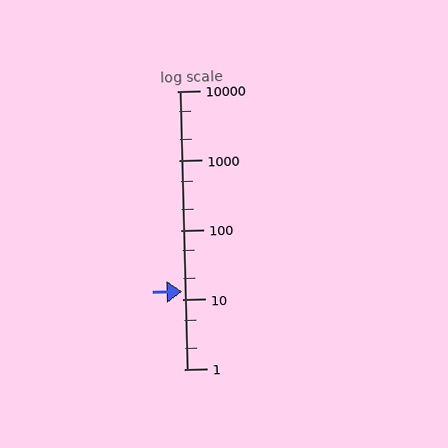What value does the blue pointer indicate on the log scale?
The pointer indicates approximately 13.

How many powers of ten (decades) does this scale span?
The scale spans 4 decades, from 1 to 10000.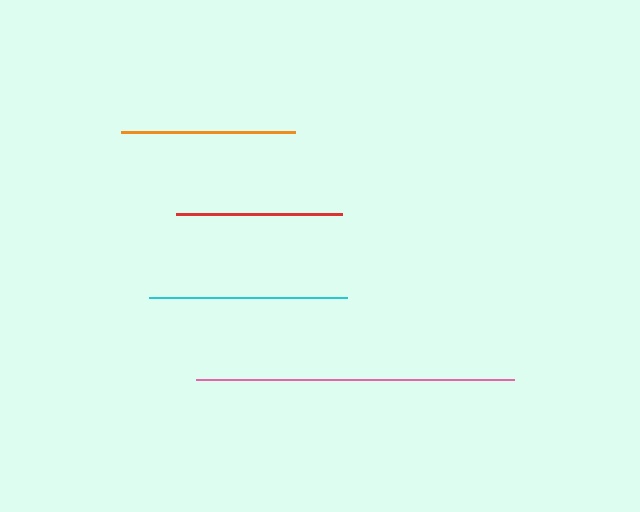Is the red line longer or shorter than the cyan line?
The cyan line is longer than the red line.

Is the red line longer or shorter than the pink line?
The pink line is longer than the red line.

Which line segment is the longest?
The pink line is the longest at approximately 319 pixels.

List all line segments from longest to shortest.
From longest to shortest: pink, cyan, orange, red.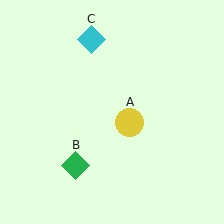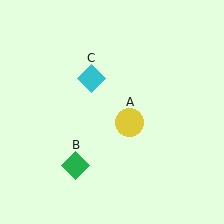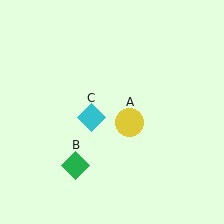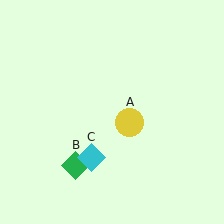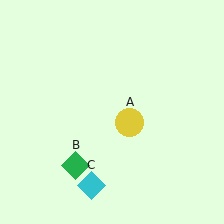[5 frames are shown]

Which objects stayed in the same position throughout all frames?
Yellow circle (object A) and green diamond (object B) remained stationary.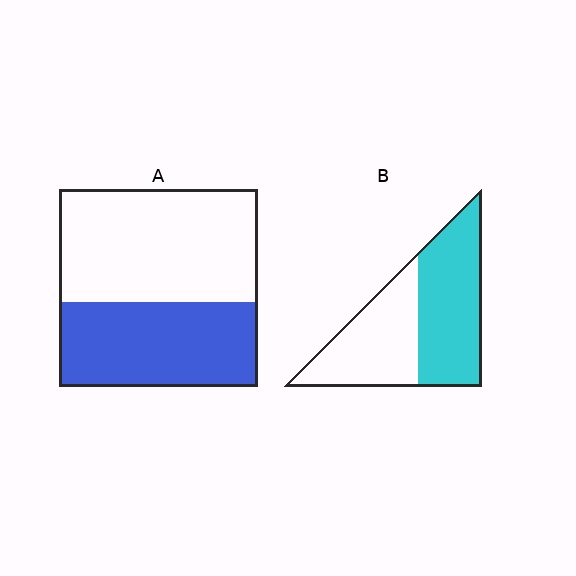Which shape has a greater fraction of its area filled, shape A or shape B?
Shape B.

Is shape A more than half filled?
No.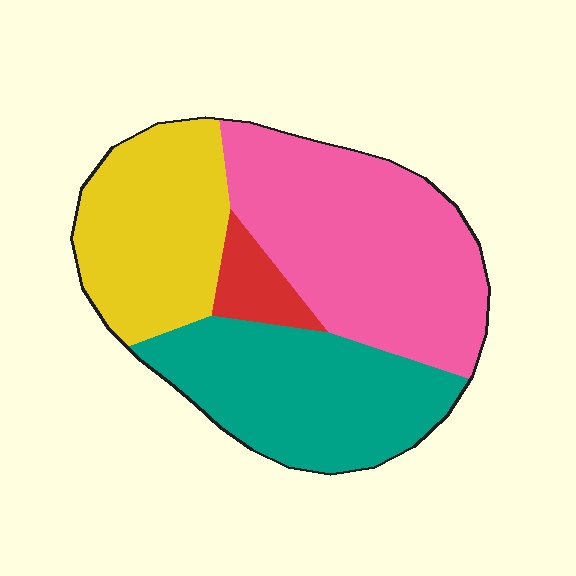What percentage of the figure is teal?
Teal covers around 30% of the figure.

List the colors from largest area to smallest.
From largest to smallest: pink, teal, yellow, red.